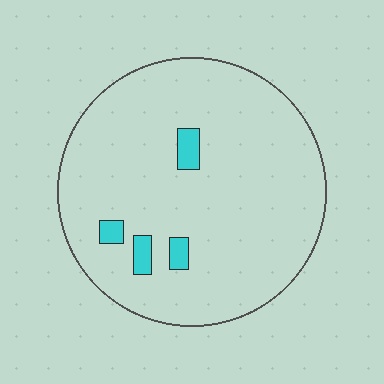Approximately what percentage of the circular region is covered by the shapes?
Approximately 5%.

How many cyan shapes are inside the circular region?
4.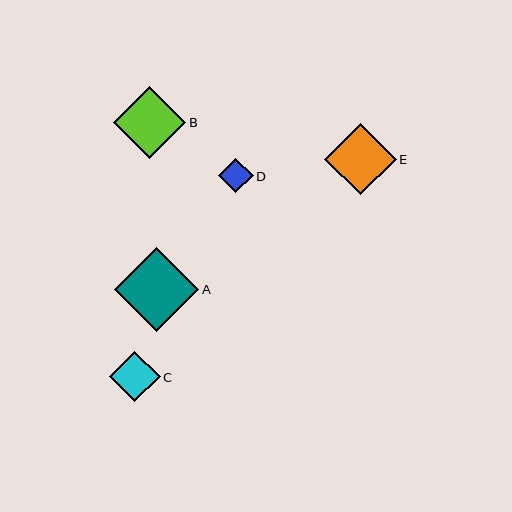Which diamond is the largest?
Diamond A is the largest with a size of approximately 84 pixels.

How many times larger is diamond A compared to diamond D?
Diamond A is approximately 2.5 times the size of diamond D.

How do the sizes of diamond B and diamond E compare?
Diamond B and diamond E are approximately the same size.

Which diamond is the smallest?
Diamond D is the smallest with a size of approximately 34 pixels.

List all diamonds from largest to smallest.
From largest to smallest: A, B, E, C, D.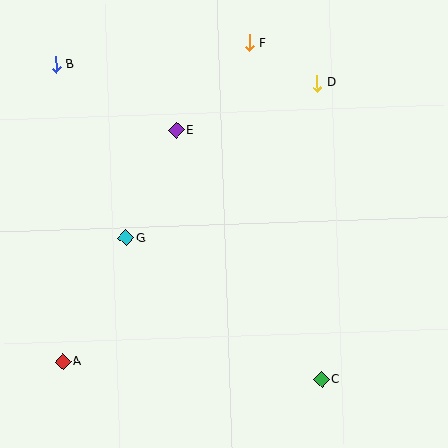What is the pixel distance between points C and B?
The distance between C and B is 412 pixels.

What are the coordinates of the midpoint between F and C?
The midpoint between F and C is at (285, 211).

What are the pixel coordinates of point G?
Point G is at (126, 238).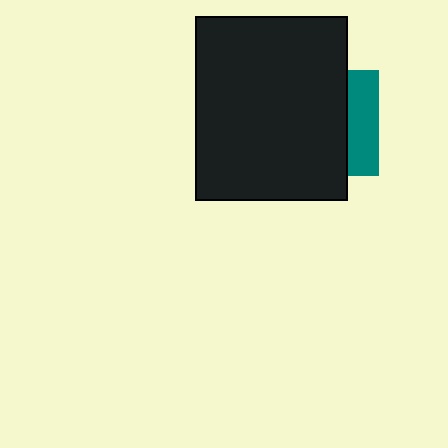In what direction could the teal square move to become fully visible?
The teal square could move right. That would shift it out from behind the black rectangle entirely.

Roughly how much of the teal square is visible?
A small part of it is visible (roughly 30%).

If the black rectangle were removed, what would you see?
You would see the complete teal square.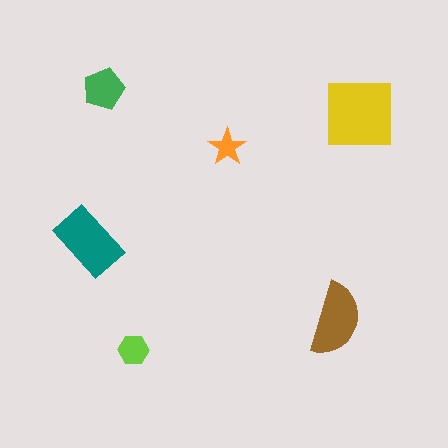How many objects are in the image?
There are 6 objects in the image.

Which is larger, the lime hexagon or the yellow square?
The yellow square.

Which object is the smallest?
The orange star.